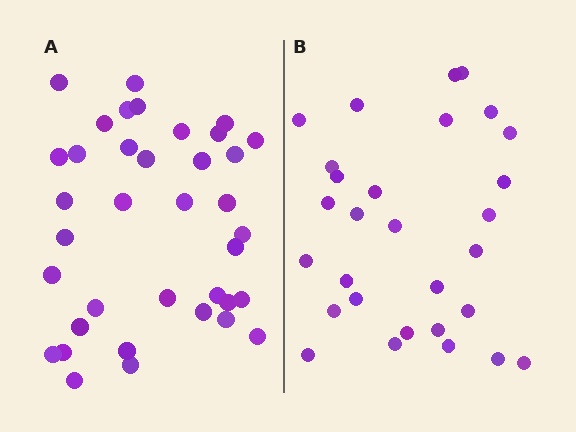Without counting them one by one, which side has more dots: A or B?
Region A (the left region) has more dots.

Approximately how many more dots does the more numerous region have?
Region A has roughly 8 or so more dots than region B.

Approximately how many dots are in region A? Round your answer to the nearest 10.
About 40 dots. (The exact count is 37, which rounds to 40.)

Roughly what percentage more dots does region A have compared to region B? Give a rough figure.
About 30% more.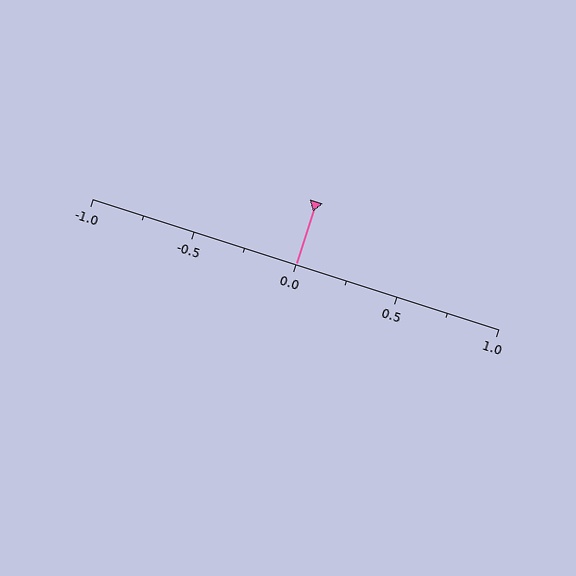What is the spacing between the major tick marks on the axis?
The major ticks are spaced 0.5 apart.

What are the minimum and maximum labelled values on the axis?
The axis runs from -1.0 to 1.0.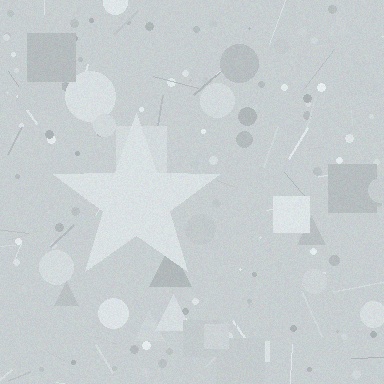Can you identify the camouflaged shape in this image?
The camouflaged shape is a star.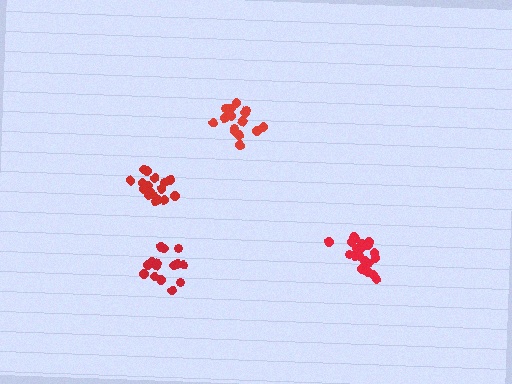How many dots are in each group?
Group 1: 17 dots, Group 2: 21 dots, Group 3: 15 dots, Group 4: 16 dots (69 total).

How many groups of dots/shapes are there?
There are 4 groups.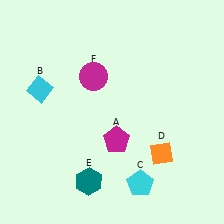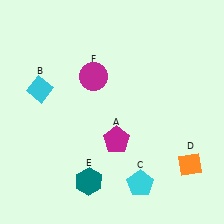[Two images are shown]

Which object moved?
The orange diamond (D) moved right.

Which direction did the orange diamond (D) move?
The orange diamond (D) moved right.